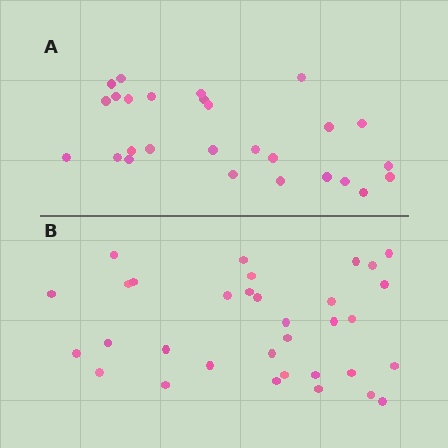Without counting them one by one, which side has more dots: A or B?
Region B (the bottom region) has more dots.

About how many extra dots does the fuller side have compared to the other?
Region B has about 6 more dots than region A.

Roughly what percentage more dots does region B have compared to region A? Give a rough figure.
About 20% more.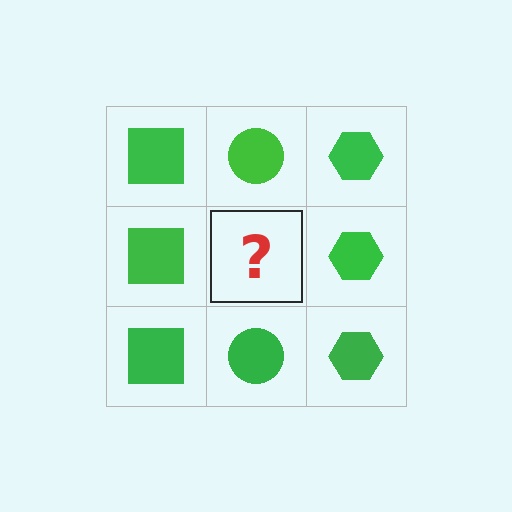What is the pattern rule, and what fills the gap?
The rule is that each column has a consistent shape. The gap should be filled with a green circle.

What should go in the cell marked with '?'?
The missing cell should contain a green circle.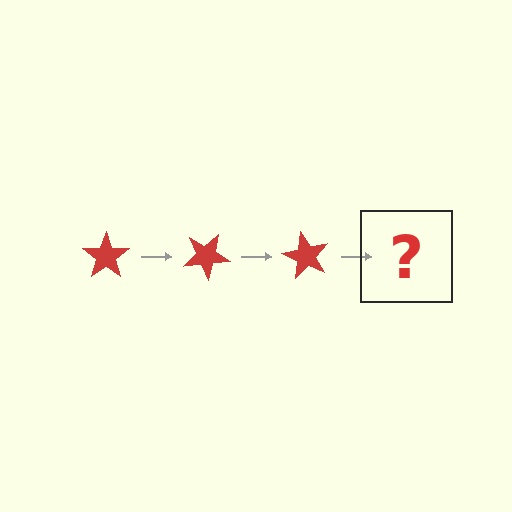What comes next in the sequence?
The next element should be a red star rotated 90 degrees.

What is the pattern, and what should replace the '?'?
The pattern is that the star rotates 30 degrees each step. The '?' should be a red star rotated 90 degrees.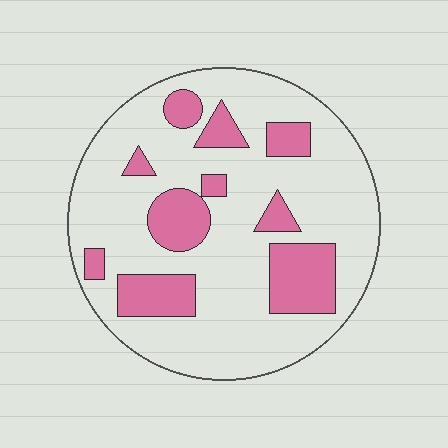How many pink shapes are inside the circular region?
10.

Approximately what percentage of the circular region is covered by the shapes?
Approximately 25%.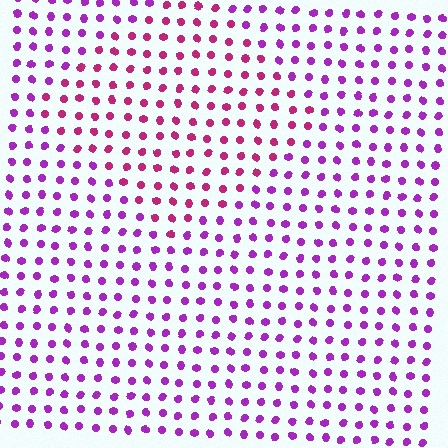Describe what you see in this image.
The image is filled with small purple elements in a uniform arrangement. A diamond-shaped region is visible where the elements are tinted to a slightly different hue, forming a subtle color boundary.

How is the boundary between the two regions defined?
The boundary is defined purely by a slight shift in hue (about 36 degrees). Spacing, size, and orientation are identical on both sides.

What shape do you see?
I see a diamond.